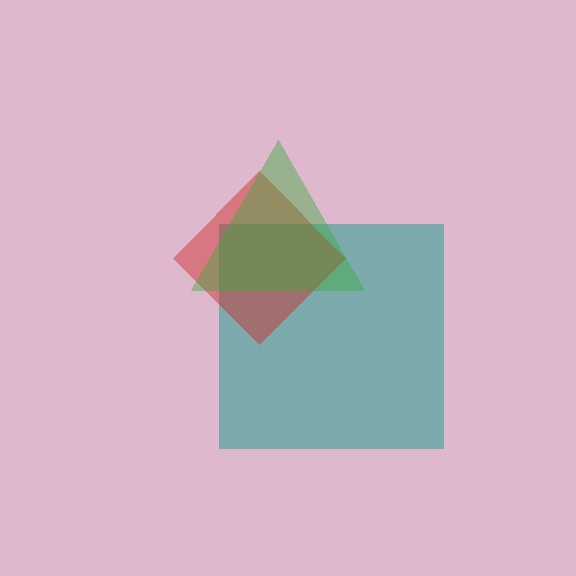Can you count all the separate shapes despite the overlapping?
Yes, there are 3 separate shapes.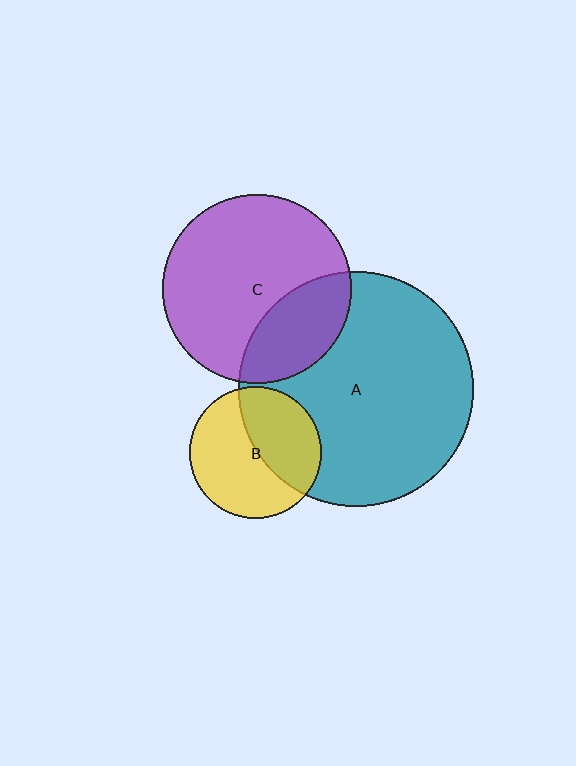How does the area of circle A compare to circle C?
Approximately 1.5 times.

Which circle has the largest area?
Circle A (teal).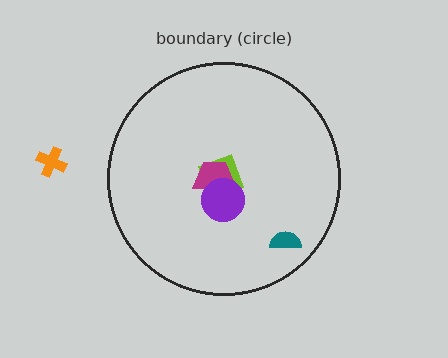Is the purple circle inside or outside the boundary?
Inside.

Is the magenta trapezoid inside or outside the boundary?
Inside.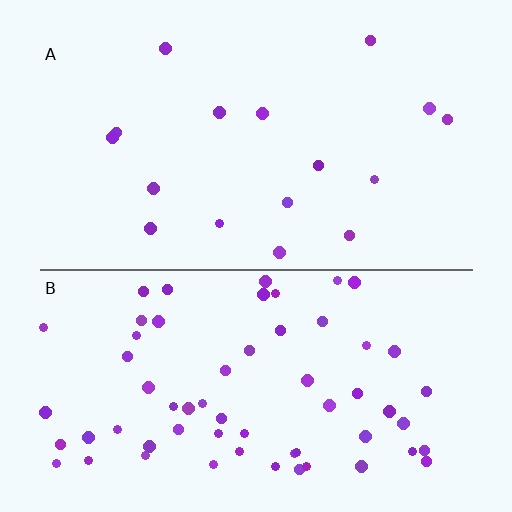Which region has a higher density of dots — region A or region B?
B (the bottom).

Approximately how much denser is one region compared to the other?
Approximately 3.7× — region B over region A.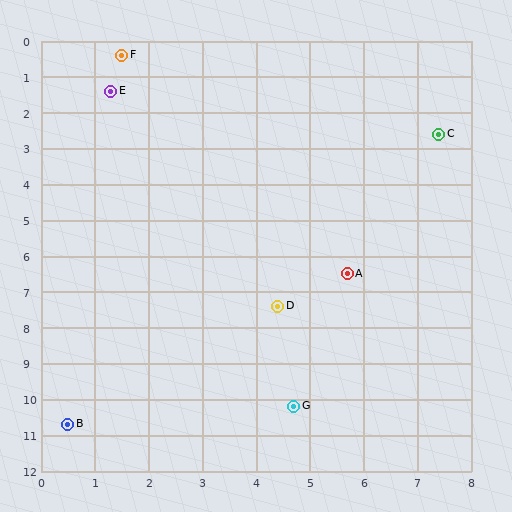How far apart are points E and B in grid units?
Points E and B are about 9.3 grid units apart.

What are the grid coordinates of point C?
Point C is at approximately (7.4, 2.6).